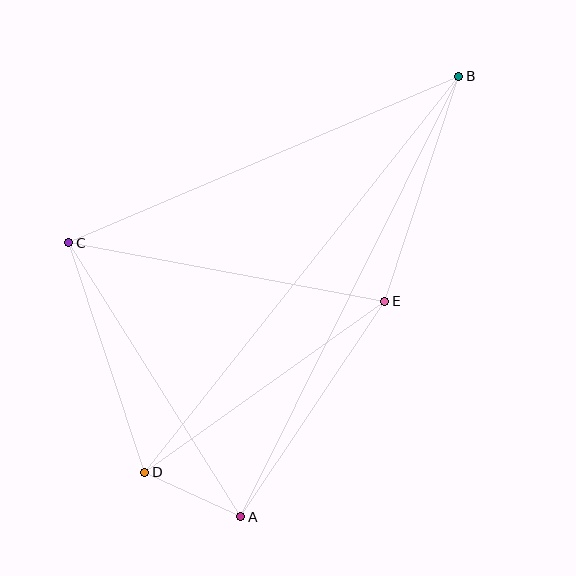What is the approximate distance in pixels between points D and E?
The distance between D and E is approximately 295 pixels.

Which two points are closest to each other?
Points A and D are closest to each other.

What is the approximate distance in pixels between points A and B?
The distance between A and B is approximately 491 pixels.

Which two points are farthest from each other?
Points B and D are farthest from each other.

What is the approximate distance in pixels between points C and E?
The distance between C and E is approximately 322 pixels.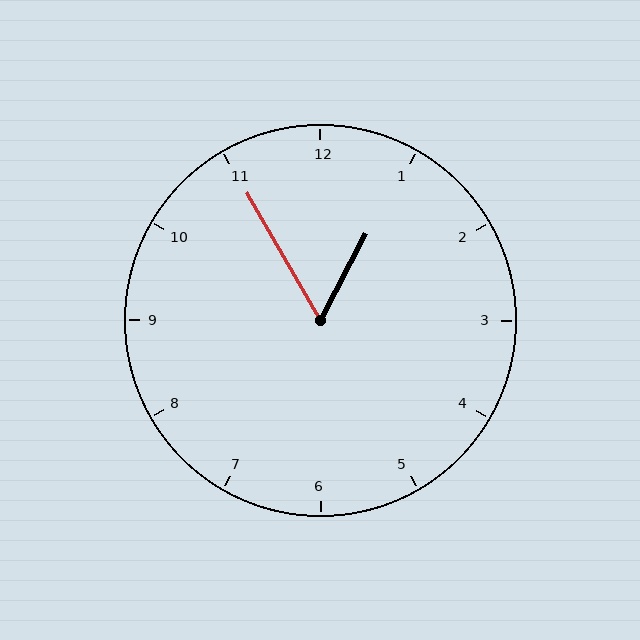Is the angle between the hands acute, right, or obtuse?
It is acute.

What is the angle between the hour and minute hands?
Approximately 58 degrees.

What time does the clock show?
12:55.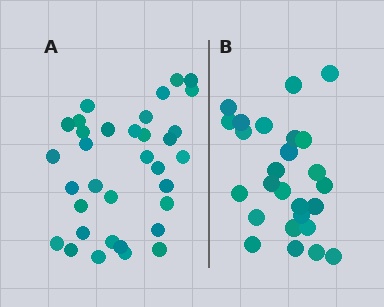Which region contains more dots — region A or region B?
Region A (the left region) has more dots.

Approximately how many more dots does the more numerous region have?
Region A has roughly 8 or so more dots than region B.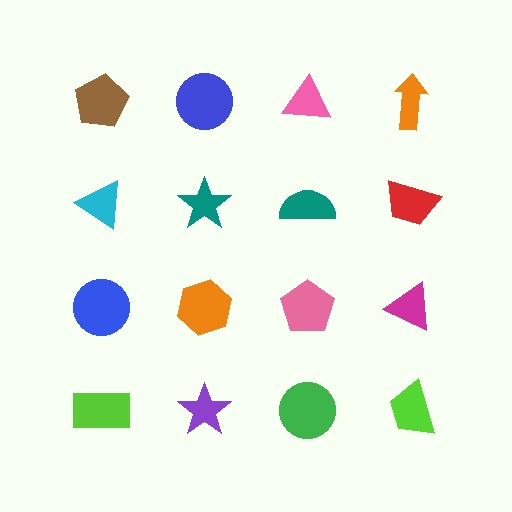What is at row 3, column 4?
A magenta triangle.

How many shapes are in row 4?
4 shapes.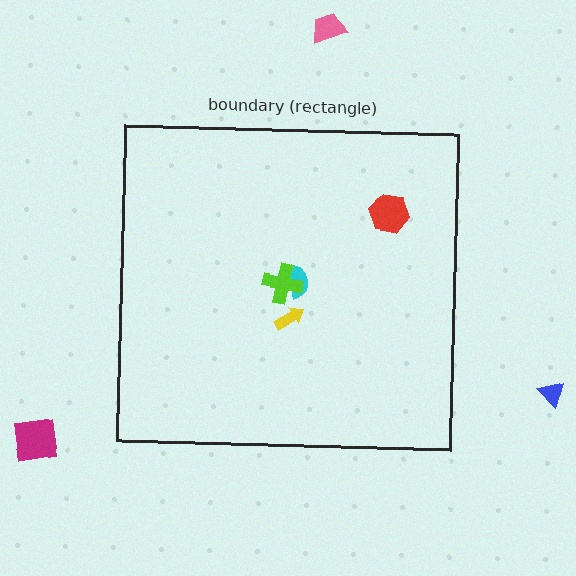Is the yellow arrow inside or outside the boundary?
Inside.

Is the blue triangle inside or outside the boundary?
Outside.